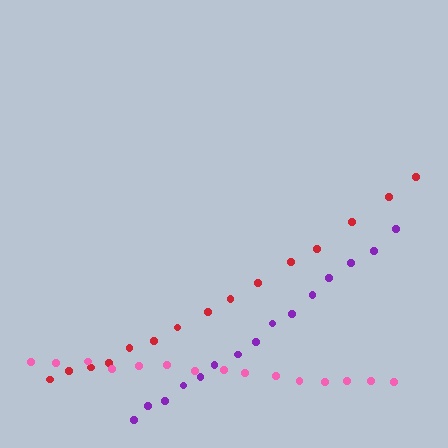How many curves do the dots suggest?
There are 3 distinct paths.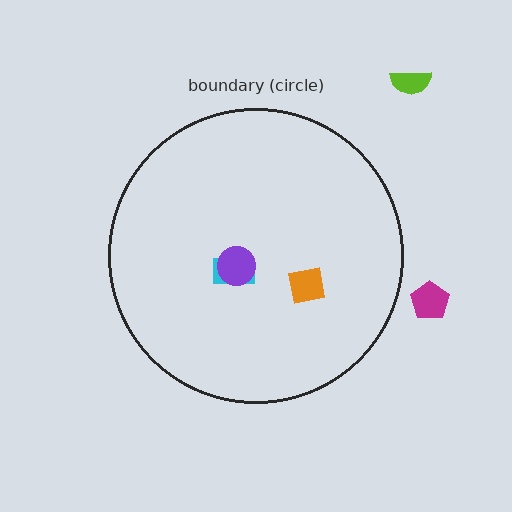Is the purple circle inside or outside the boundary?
Inside.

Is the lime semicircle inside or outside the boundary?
Outside.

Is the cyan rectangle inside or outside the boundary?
Inside.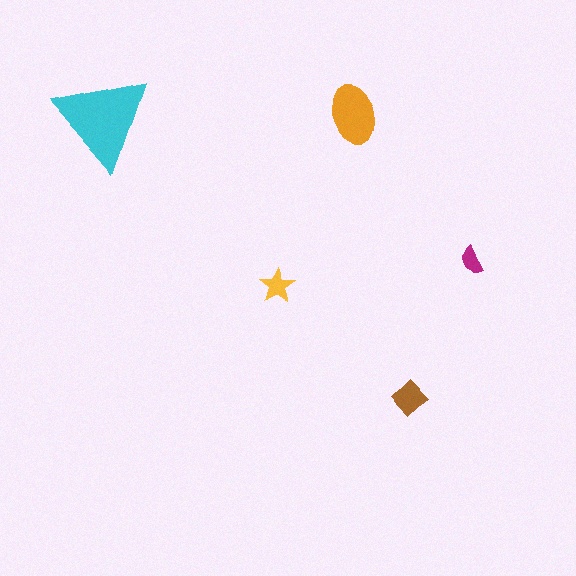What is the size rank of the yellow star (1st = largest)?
4th.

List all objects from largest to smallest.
The cyan triangle, the orange ellipse, the brown diamond, the yellow star, the magenta semicircle.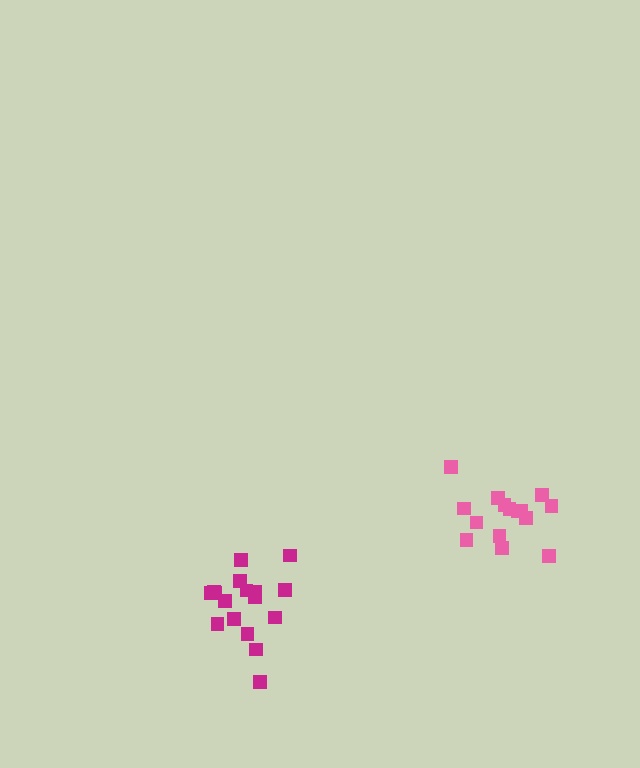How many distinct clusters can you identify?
There are 2 distinct clusters.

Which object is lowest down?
The magenta cluster is bottommost.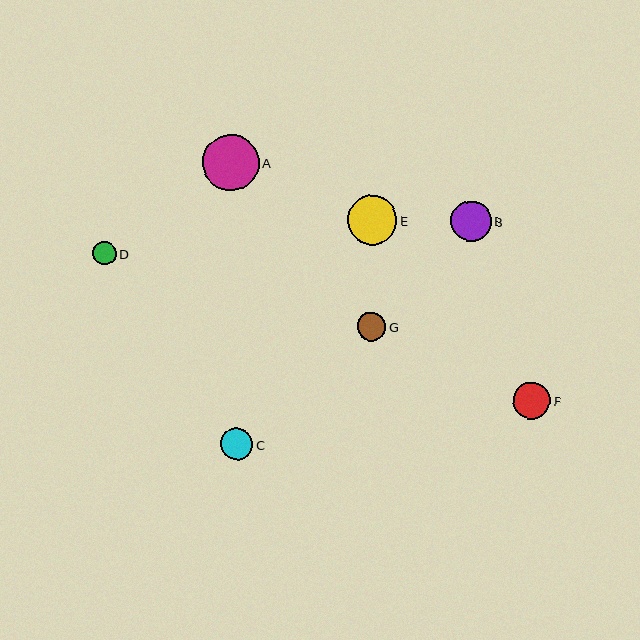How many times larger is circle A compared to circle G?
Circle A is approximately 2.0 times the size of circle G.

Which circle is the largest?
Circle A is the largest with a size of approximately 56 pixels.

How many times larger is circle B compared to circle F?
Circle B is approximately 1.1 times the size of circle F.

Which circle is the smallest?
Circle D is the smallest with a size of approximately 23 pixels.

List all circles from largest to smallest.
From largest to smallest: A, E, B, F, C, G, D.